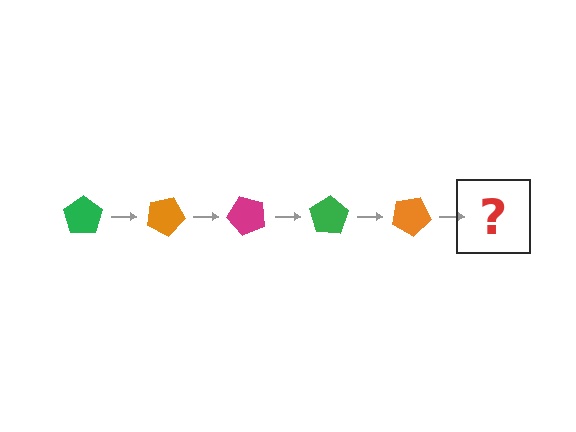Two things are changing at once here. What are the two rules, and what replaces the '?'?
The two rules are that it rotates 25 degrees each step and the color cycles through green, orange, and magenta. The '?' should be a magenta pentagon, rotated 125 degrees from the start.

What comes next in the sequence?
The next element should be a magenta pentagon, rotated 125 degrees from the start.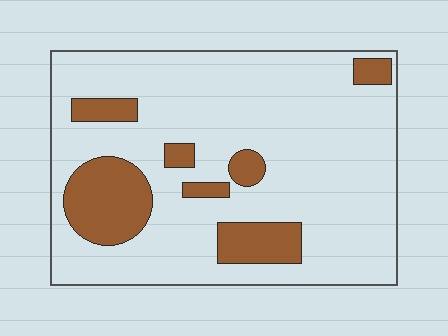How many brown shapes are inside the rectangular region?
7.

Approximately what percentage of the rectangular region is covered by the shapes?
Approximately 20%.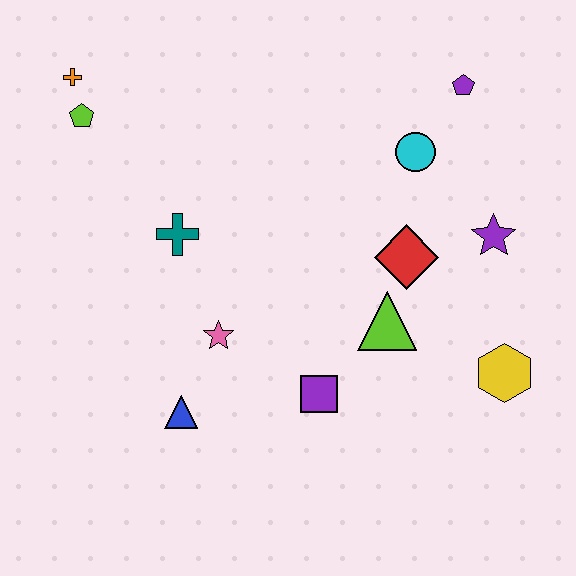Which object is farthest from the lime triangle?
The orange cross is farthest from the lime triangle.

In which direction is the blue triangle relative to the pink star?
The blue triangle is below the pink star.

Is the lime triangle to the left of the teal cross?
No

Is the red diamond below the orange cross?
Yes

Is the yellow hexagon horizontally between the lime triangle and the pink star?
No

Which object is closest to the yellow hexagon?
The lime triangle is closest to the yellow hexagon.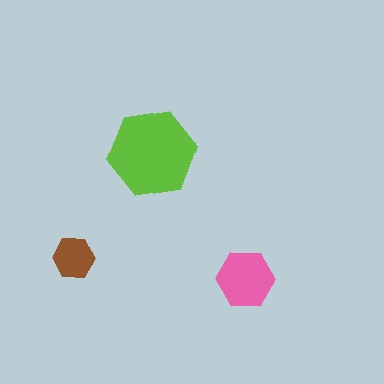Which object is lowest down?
The pink hexagon is bottommost.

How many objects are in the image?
There are 3 objects in the image.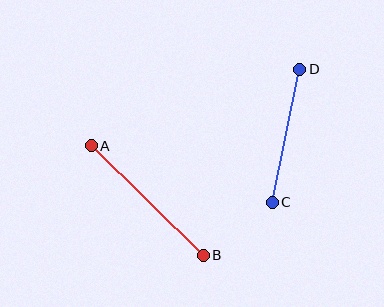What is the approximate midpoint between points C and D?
The midpoint is at approximately (286, 136) pixels.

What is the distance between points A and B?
The distance is approximately 157 pixels.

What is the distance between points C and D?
The distance is approximately 136 pixels.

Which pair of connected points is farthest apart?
Points A and B are farthest apart.